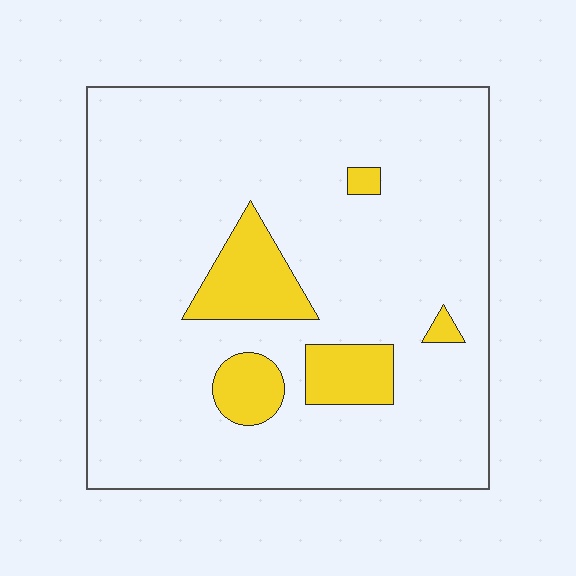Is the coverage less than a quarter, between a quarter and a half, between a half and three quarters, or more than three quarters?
Less than a quarter.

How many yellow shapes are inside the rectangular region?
5.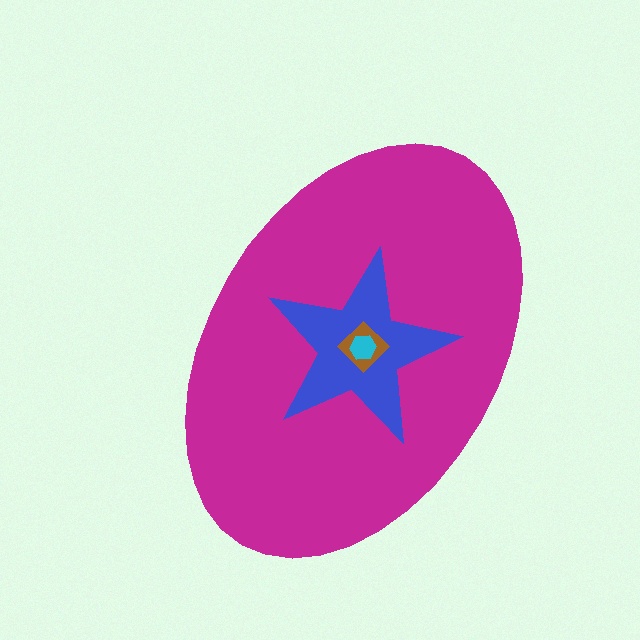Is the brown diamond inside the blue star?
Yes.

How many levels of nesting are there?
4.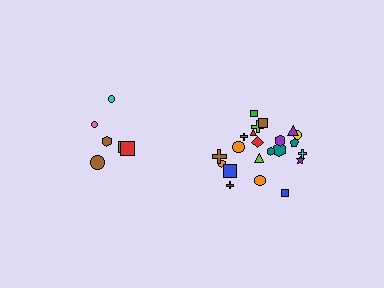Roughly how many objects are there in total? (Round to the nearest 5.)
Roughly 30 objects in total.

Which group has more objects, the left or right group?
The right group.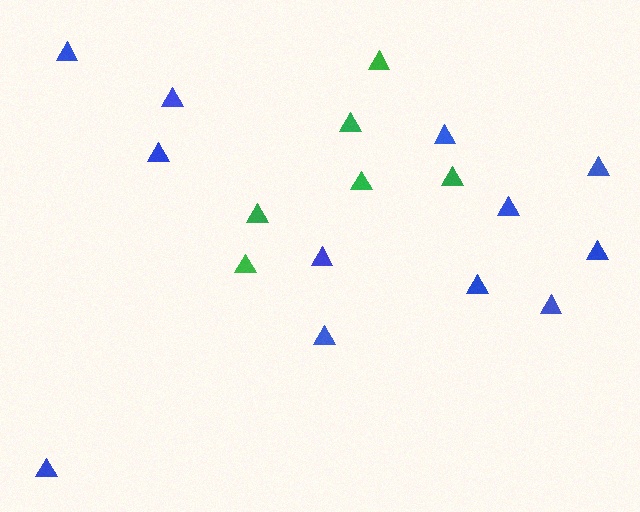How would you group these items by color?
There are 2 groups: one group of green triangles (6) and one group of blue triangles (12).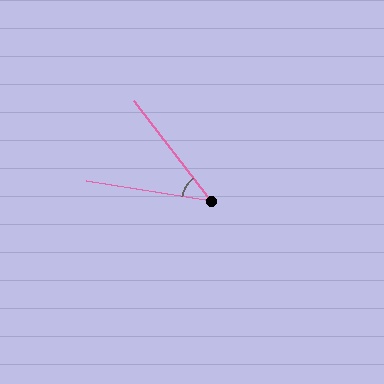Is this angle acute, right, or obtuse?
It is acute.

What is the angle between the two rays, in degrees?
Approximately 43 degrees.